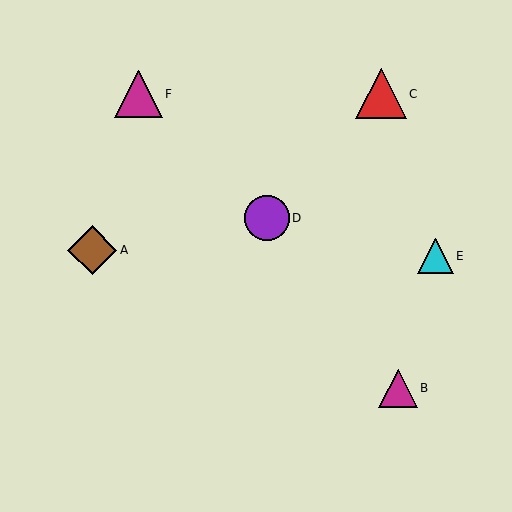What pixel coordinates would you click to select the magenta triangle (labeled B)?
Click at (398, 388) to select the magenta triangle B.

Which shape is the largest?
The red triangle (labeled C) is the largest.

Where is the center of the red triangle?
The center of the red triangle is at (381, 94).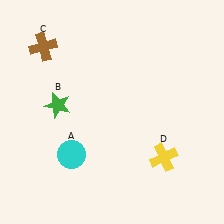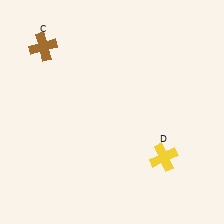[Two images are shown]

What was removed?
The green star (B), the cyan circle (A) were removed in Image 2.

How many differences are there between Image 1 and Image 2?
There are 2 differences between the two images.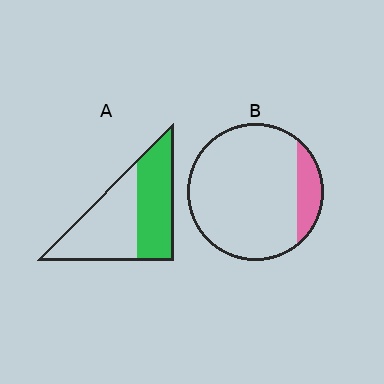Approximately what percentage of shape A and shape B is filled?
A is approximately 45% and B is approximately 15%.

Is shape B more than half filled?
No.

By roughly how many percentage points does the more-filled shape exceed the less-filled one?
By roughly 35 percentage points (A over B).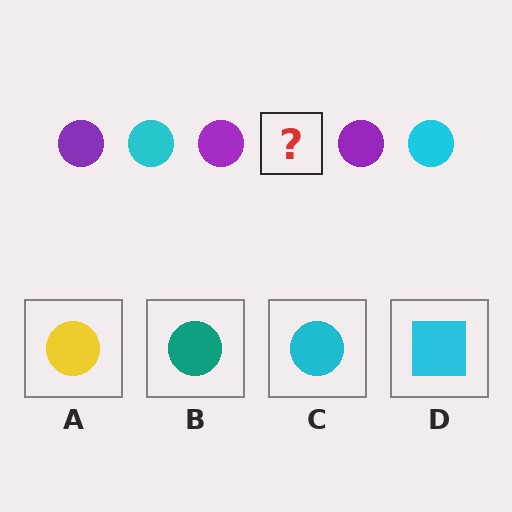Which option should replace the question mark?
Option C.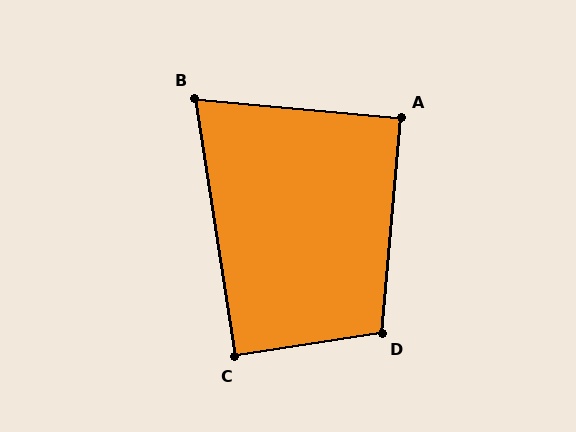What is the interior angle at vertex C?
Approximately 90 degrees (approximately right).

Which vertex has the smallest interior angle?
B, at approximately 76 degrees.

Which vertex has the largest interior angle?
D, at approximately 104 degrees.